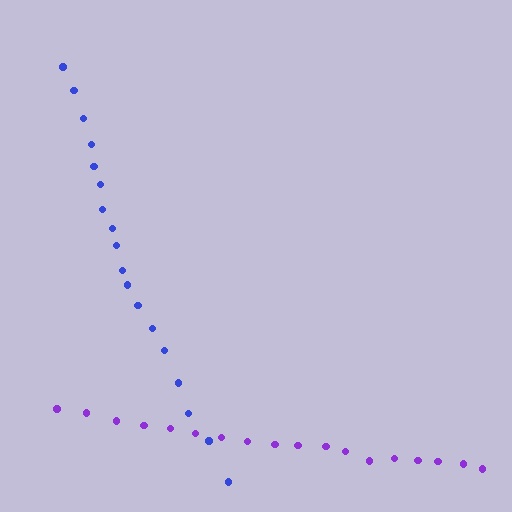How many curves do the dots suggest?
There are 2 distinct paths.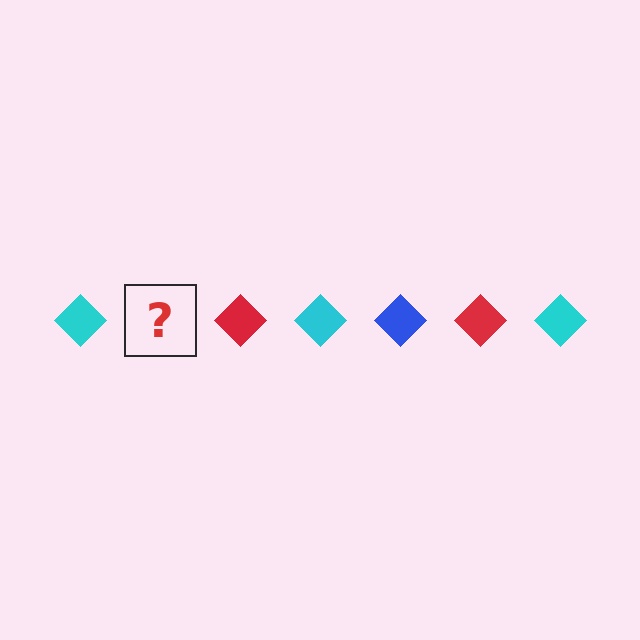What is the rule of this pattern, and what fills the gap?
The rule is that the pattern cycles through cyan, blue, red diamonds. The gap should be filled with a blue diamond.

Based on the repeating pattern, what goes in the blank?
The blank should be a blue diamond.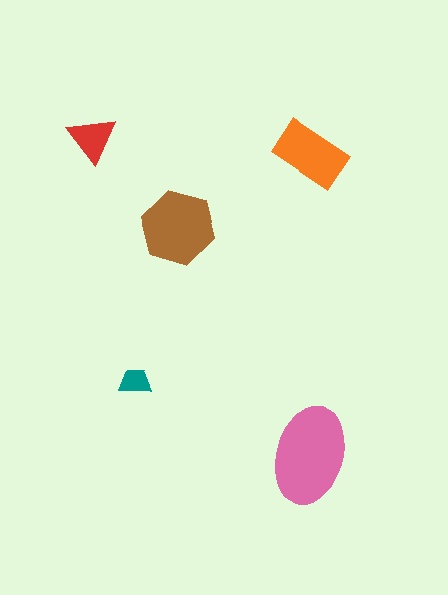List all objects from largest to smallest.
The pink ellipse, the brown hexagon, the orange rectangle, the red triangle, the teal trapezoid.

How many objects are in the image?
There are 5 objects in the image.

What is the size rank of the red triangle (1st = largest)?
4th.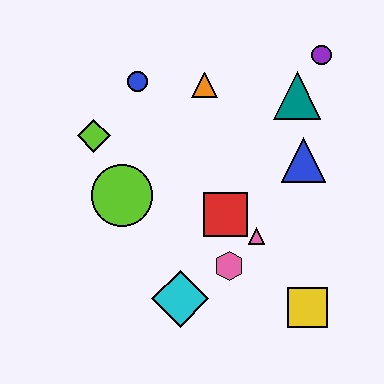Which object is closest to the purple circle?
The teal triangle is closest to the purple circle.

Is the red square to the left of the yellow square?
Yes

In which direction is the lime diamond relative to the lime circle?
The lime diamond is above the lime circle.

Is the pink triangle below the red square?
Yes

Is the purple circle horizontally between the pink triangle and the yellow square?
No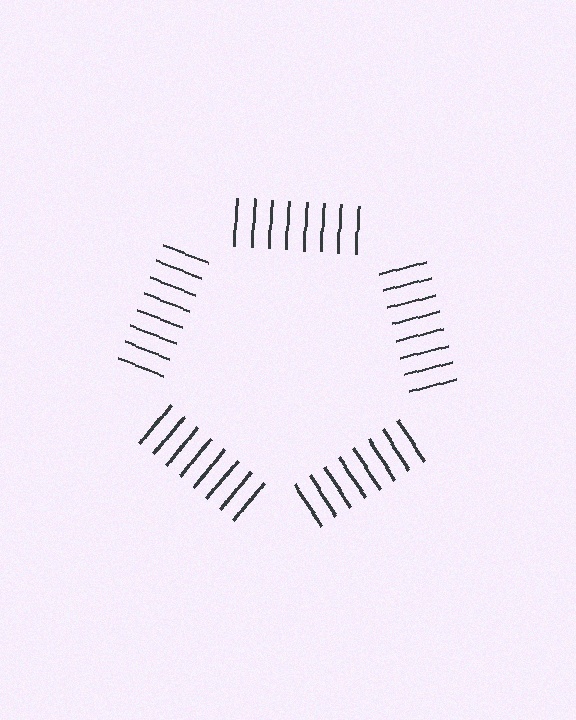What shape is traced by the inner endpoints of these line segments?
An illusory pentagon — the line segments terminate on its edges but no continuous stroke is drawn.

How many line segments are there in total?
40 — 8 along each of the 5 edges.